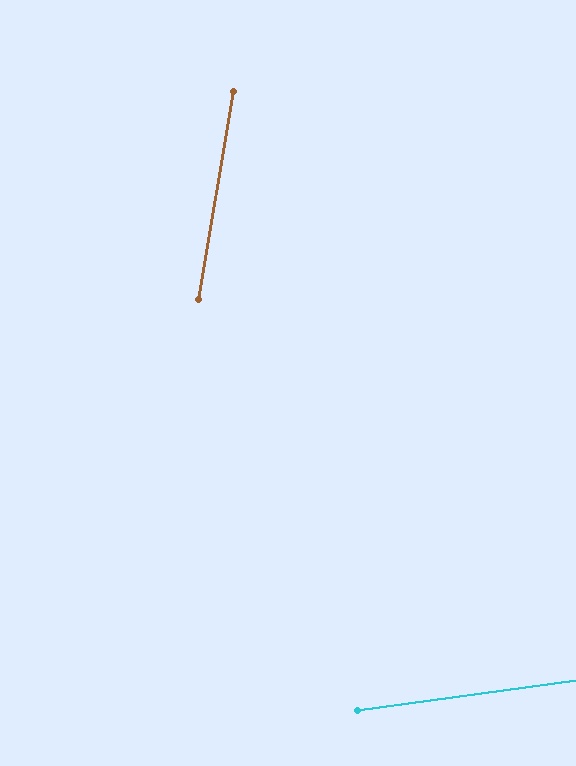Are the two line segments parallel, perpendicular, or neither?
Neither parallel nor perpendicular — they differ by about 73°.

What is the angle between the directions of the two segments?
Approximately 73 degrees.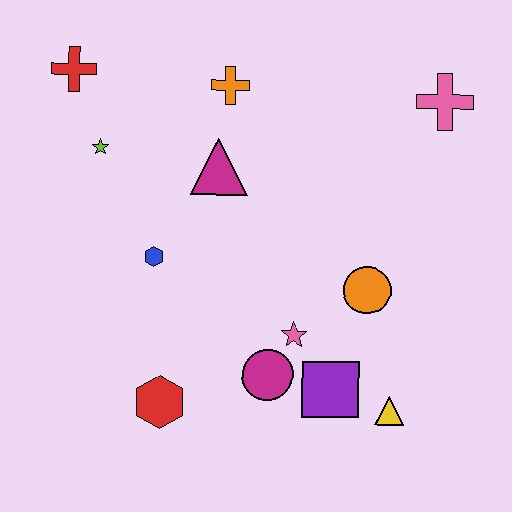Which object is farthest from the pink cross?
The red hexagon is farthest from the pink cross.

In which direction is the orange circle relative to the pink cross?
The orange circle is below the pink cross.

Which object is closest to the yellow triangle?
The purple square is closest to the yellow triangle.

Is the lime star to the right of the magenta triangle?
No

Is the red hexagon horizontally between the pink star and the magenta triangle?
No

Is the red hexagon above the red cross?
No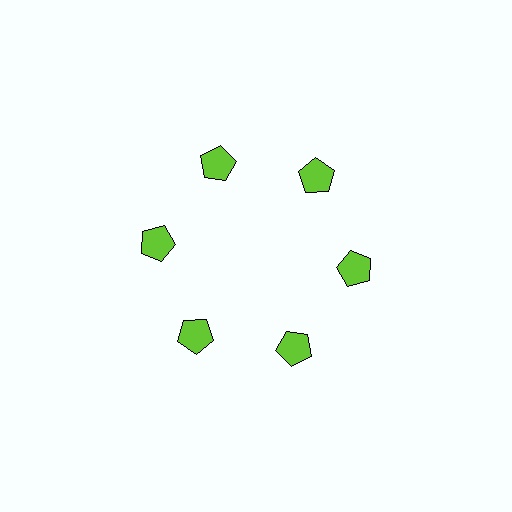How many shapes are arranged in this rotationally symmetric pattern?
There are 6 shapes, arranged in 6 groups of 1.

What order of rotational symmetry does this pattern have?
This pattern has 6-fold rotational symmetry.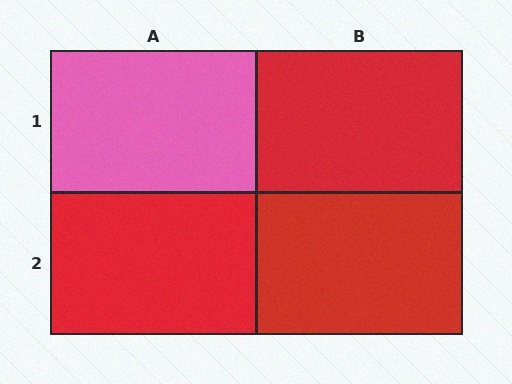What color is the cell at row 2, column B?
Red.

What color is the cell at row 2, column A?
Red.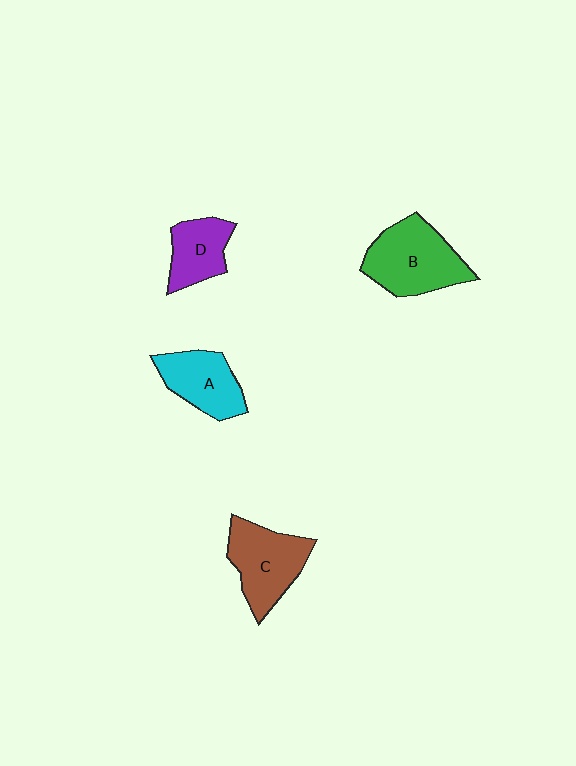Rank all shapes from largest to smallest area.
From largest to smallest: B (green), C (brown), A (cyan), D (purple).